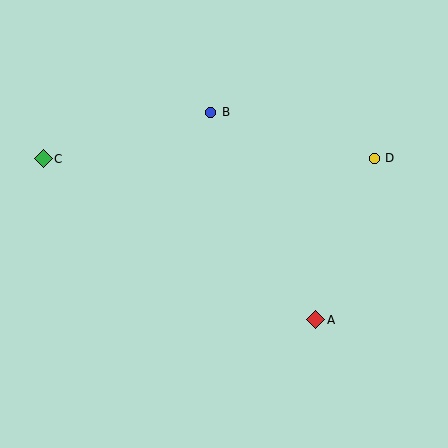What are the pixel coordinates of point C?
Point C is at (43, 159).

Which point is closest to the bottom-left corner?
Point C is closest to the bottom-left corner.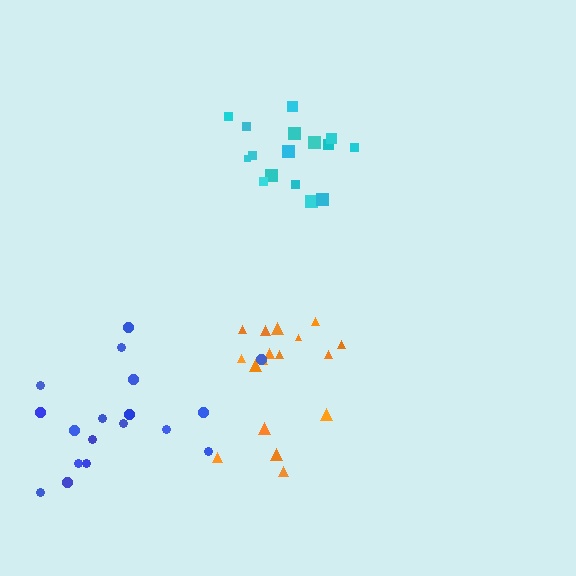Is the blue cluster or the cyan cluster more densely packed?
Cyan.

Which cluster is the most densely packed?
Cyan.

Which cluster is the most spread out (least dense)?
Blue.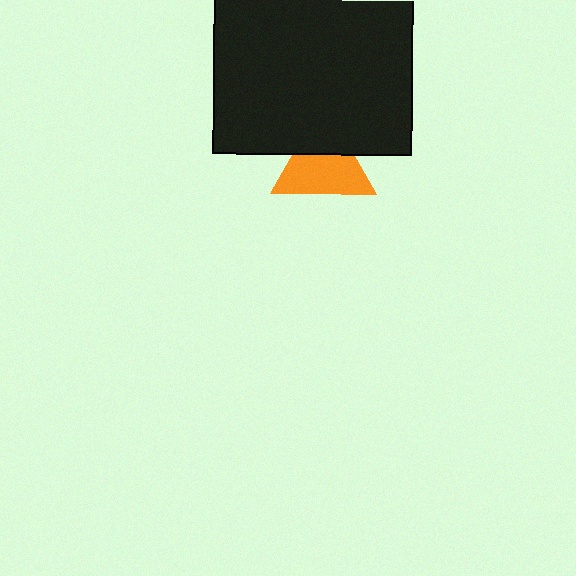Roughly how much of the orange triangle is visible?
About half of it is visible (roughly 65%).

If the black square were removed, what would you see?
You would see the complete orange triangle.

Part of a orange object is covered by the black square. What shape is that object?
It is a triangle.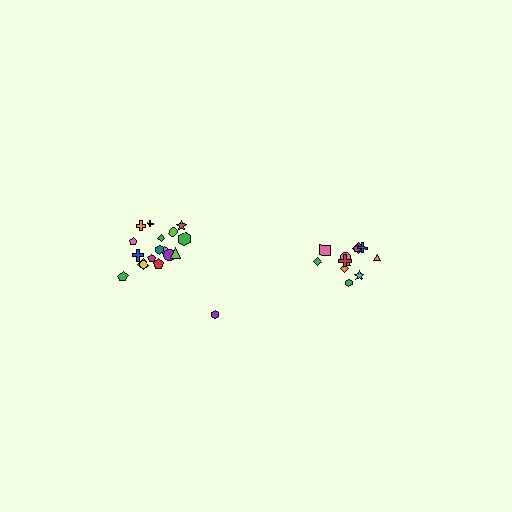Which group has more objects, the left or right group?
The left group.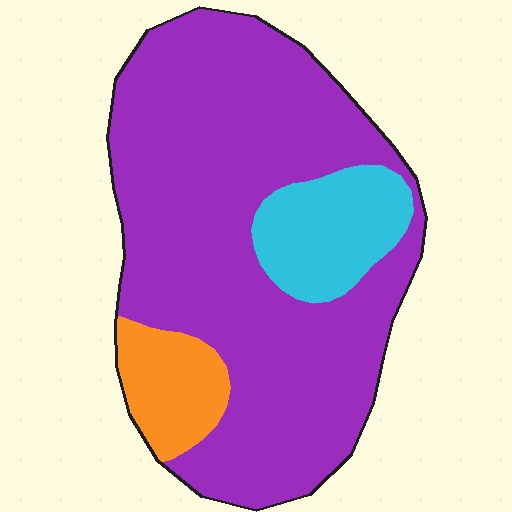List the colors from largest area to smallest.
From largest to smallest: purple, cyan, orange.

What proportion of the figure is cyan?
Cyan takes up about one eighth (1/8) of the figure.